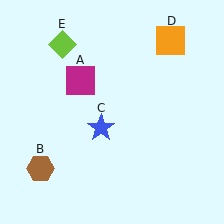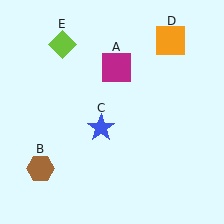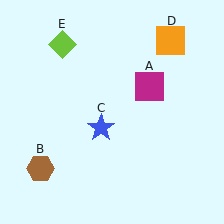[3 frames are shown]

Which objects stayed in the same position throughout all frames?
Brown hexagon (object B) and blue star (object C) and orange square (object D) and lime diamond (object E) remained stationary.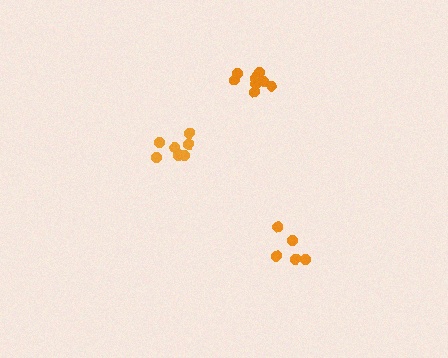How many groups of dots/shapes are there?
There are 3 groups.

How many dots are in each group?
Group 1: 9 dots, Group 2: 5 dots, Group 3: 8 dots (22 total).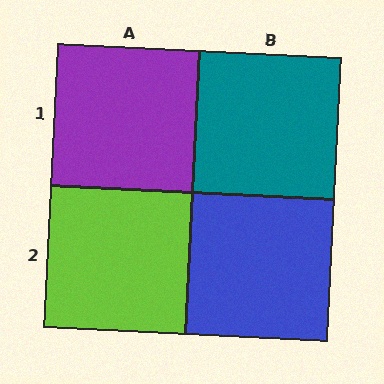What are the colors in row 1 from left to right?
Purple, teal.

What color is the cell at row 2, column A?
Lime.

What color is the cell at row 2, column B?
Blue.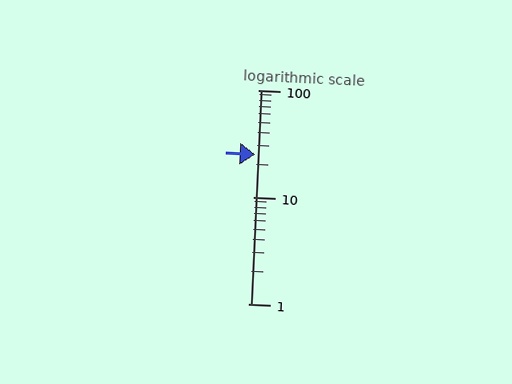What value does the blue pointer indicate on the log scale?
The pointer indicates approximately 25.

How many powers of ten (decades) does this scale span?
The scale spans 2 decades, from 1 to 100.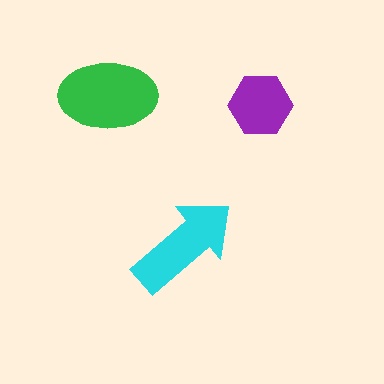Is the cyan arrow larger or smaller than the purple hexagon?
Larger.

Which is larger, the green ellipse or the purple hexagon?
The green ellipse.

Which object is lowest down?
The cyan arrow is bottommost.